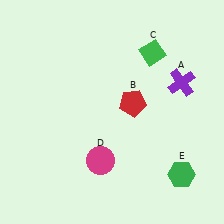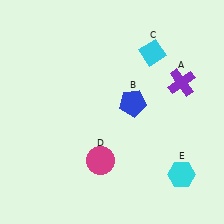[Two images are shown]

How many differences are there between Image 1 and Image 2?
There are 3 differences between the two images.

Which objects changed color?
B changed from red to blue. C changed from green to cyan. E changed from green to cyan.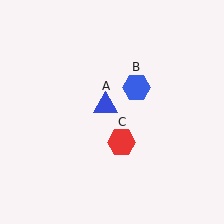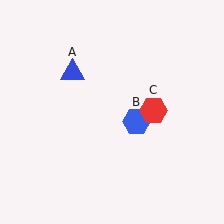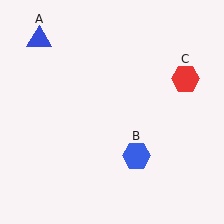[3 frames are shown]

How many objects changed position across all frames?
3 objects changed position: blue triangle (object A), blue hexagon (object B), red hexagon (object C).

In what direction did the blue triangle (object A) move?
The blue triangle (object A) moved up and to the left.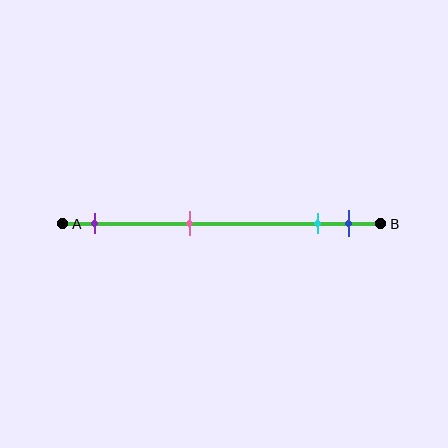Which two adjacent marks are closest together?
The cyan and blue marks are the closest adjacent pair.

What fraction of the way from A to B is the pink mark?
The pink mark is approximately 40% (0.4) of the way from A to B.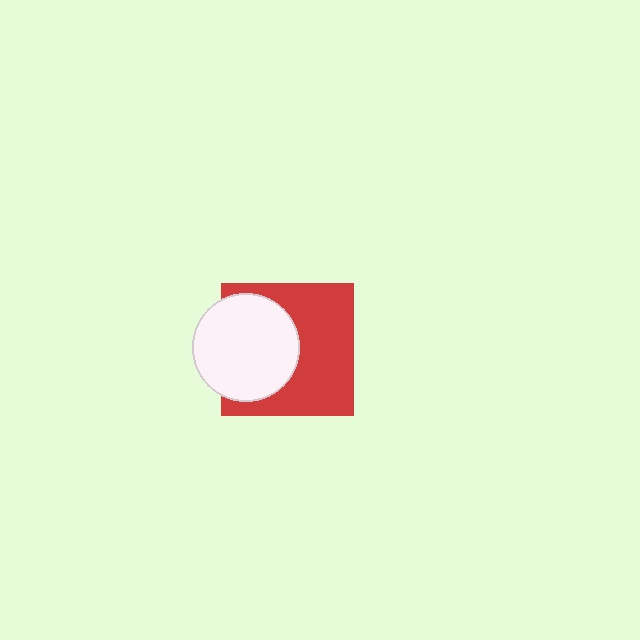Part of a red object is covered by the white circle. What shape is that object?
It is a square.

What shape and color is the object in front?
The object in front is a white circle.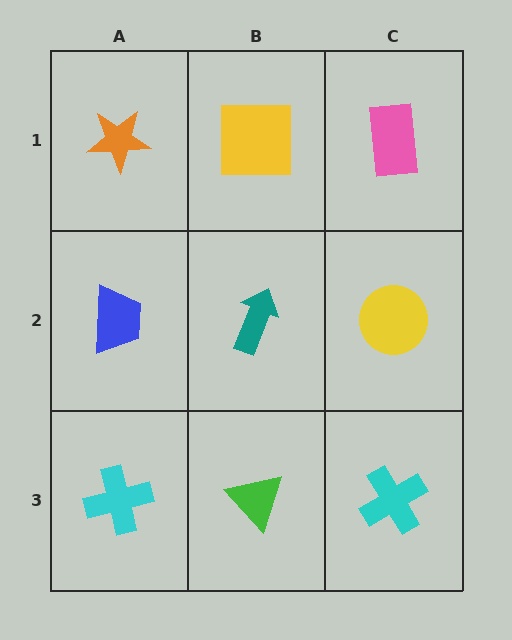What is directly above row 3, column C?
A yellow circle.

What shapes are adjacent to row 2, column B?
A yellow square (row 1, column B), a green triangle (row 3, column B), a blue trapezoid (row 2, column A), a yellow circle (row 2, column C).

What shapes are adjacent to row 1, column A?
A blue trapezoid (row 2, column A), a yellow square (row 1, column B).